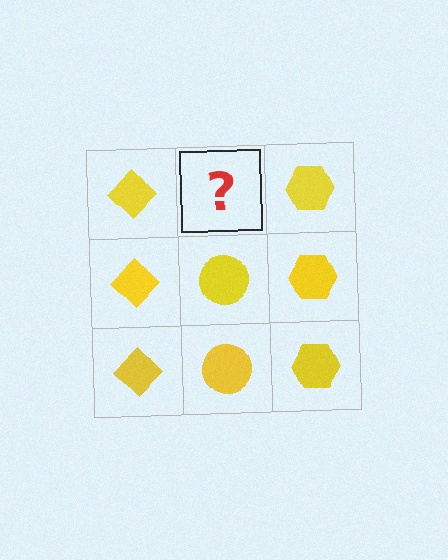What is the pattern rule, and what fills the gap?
The rule is that each column has a consistent shape. The gap should be filled with a yellow circle.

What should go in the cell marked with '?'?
The missing cell should contain a yellow circle.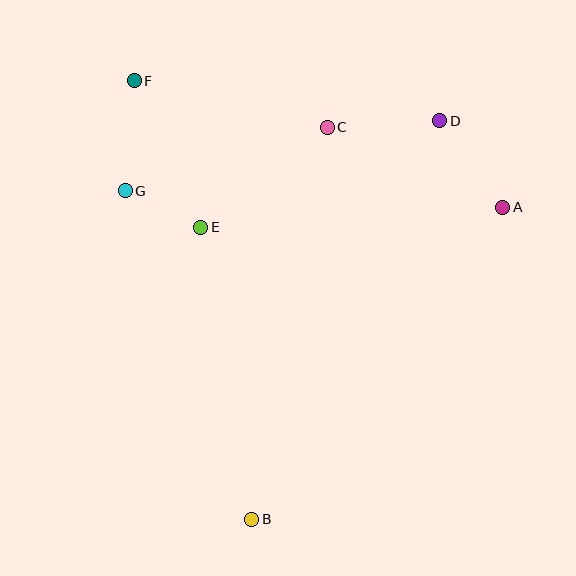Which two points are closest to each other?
Points E and G are closest to each other.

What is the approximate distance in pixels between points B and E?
The distance between B and E is approximately 296 pixels.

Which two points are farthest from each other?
Points B and F are farthest from each other.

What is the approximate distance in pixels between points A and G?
The distance between A and G is approximately 378 pixels.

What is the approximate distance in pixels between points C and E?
The distance between C and E is approximately 161 pixels.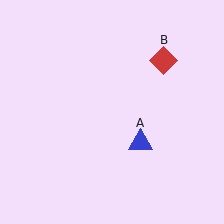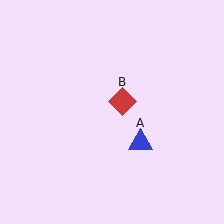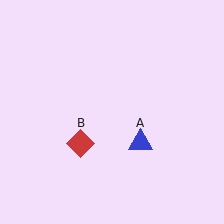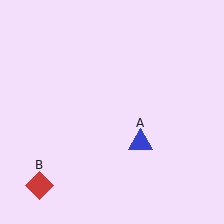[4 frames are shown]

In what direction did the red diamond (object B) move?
The red diamond (object B) moved down and to the left.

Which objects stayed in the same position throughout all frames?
Blue triangle (object A) remained stationary.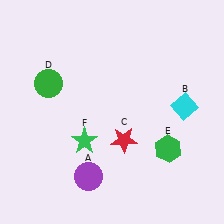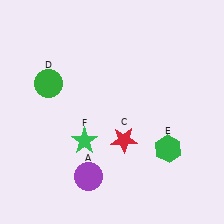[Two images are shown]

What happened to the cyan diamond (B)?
The cyan diamond (B) was removed in Image 2. It was in the top-right area of Image 1.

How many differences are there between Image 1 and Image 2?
There is 1 difference between the two images.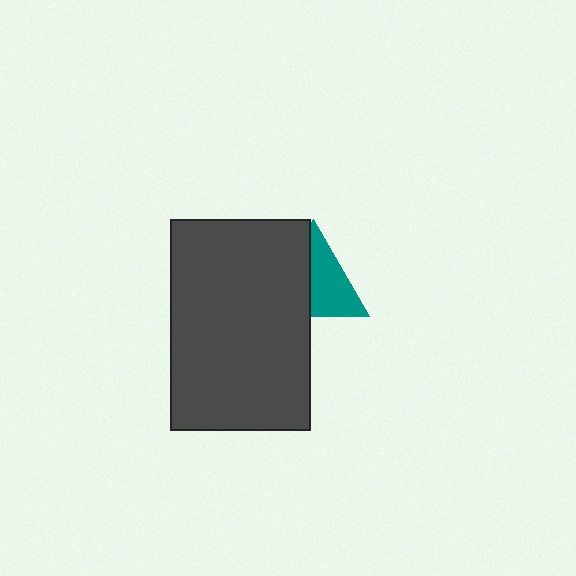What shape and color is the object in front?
The object in front is a dark gray rectangle.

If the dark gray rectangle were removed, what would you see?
You would see the complete teal triangle.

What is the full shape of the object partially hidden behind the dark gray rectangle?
The partially hidden object is a teal triangle.